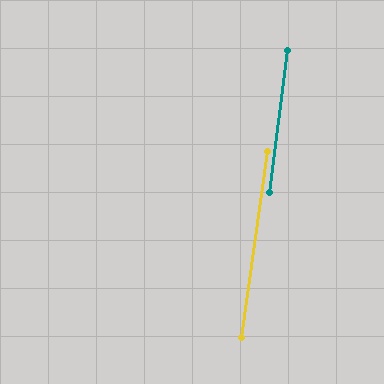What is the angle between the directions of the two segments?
Approximately 1 degree.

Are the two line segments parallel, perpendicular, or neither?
Parallel — their directions differ by only 1.0°.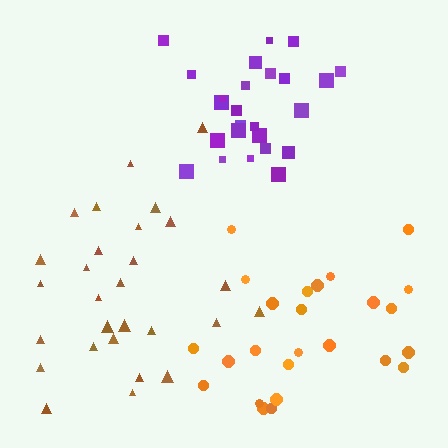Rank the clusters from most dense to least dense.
purple, orange, brown.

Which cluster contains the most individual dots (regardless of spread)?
Brown (28).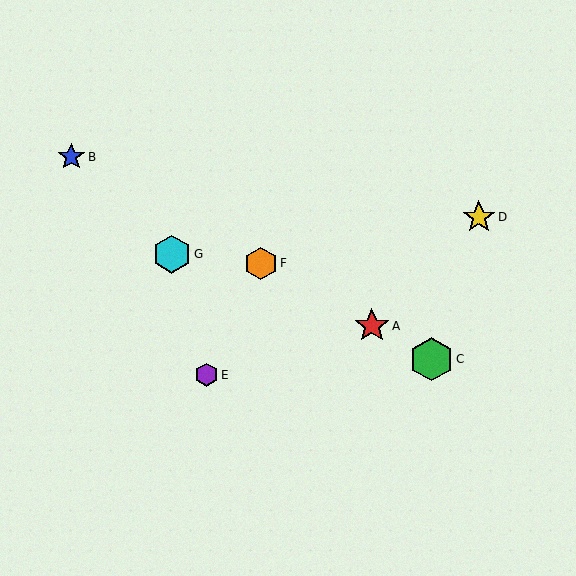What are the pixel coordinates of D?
Object D is at (479, 217).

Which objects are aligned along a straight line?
Objects A, B, C, F are aligned along a straight line.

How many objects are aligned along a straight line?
4 objects (A, B, C, F) are aligned along a straight line.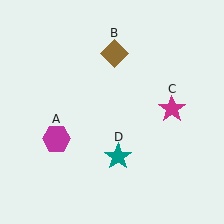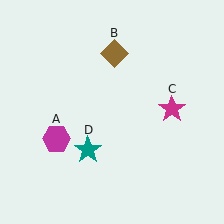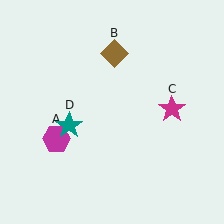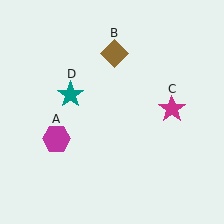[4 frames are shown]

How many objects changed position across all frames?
1 object changed position: teal star (object D).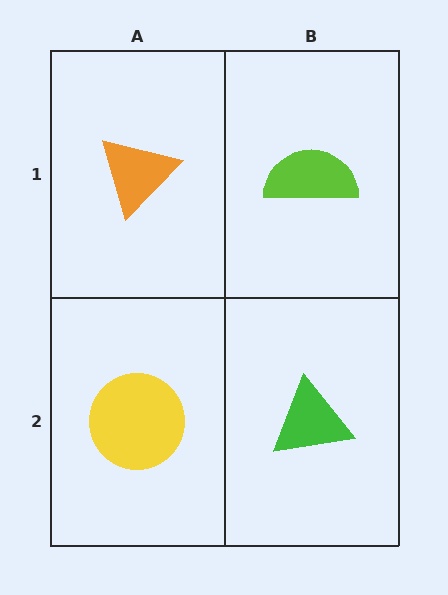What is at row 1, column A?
An orange triangle.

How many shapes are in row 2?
2 shapes.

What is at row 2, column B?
A green triangle.